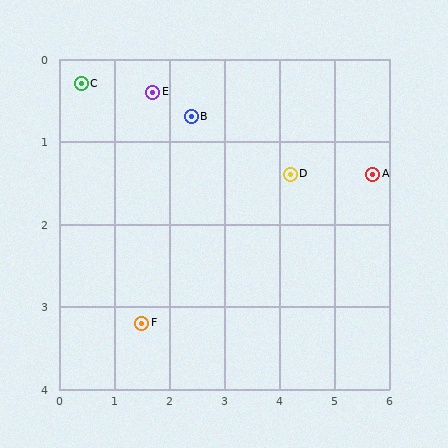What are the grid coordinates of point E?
Point E is at approximately (1.7, 0.4).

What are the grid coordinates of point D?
Point D is at approximately (4.2, 1.4).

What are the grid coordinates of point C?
Point C is at approximately (0.4, 0.3).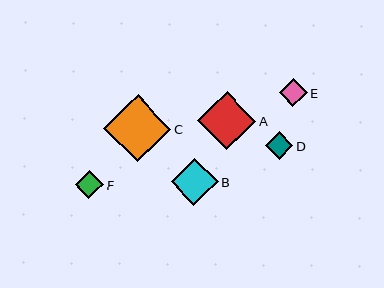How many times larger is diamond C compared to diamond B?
Diamond C is approximately 1.5 times the size of diamond B.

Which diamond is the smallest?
Diamond D is the smallest with a size of approximately 27 pixels.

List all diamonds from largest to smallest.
From largest to smallest: C, A, B, E, F, D.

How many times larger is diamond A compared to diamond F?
Diamond A is approximately 2.1 times the size of diamond F.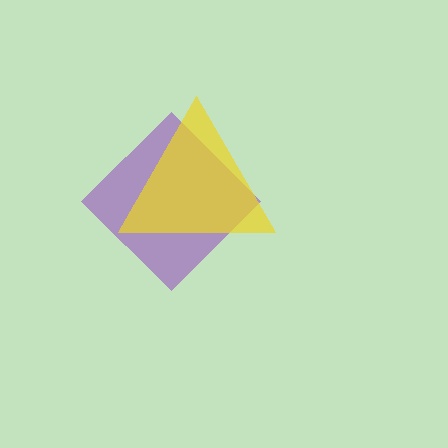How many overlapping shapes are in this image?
There are 2 overlapping shapes in the image.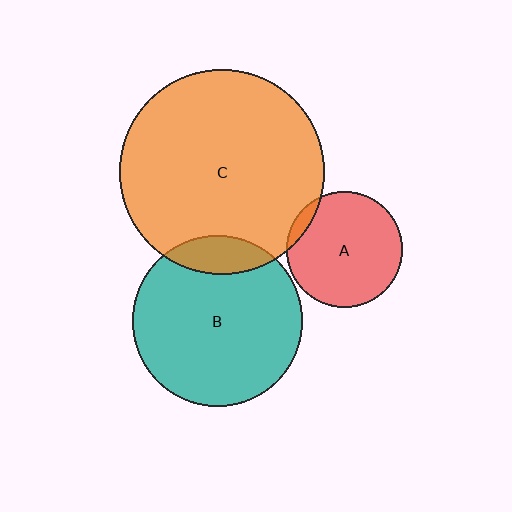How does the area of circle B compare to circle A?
Approximately 2.2 times.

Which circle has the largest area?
Circle C (orange).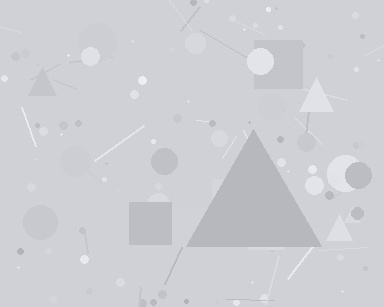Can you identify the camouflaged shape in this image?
The camouflaged shape is a triangle.